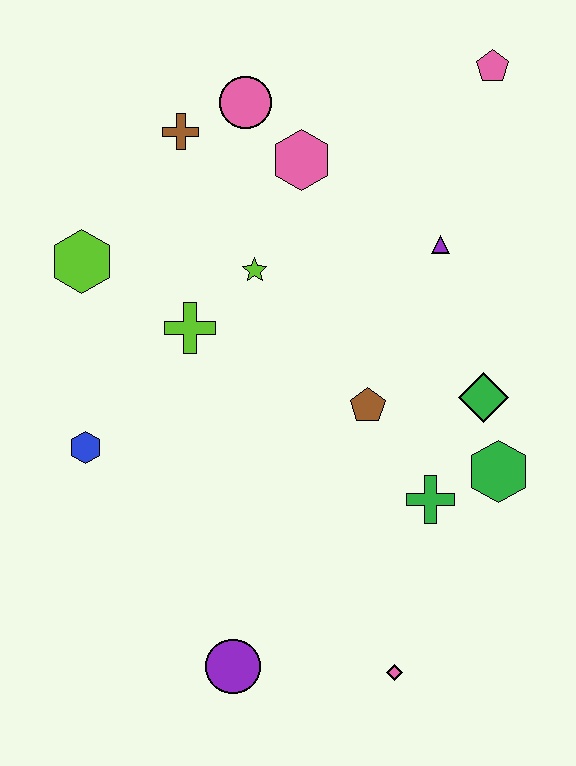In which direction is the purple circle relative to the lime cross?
The purple circle is below the lime cross.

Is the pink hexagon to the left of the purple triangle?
Yes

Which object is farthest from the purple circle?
The pink pentagon is farthest from the purple circle.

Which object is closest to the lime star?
The lime cross is closest to the lime star.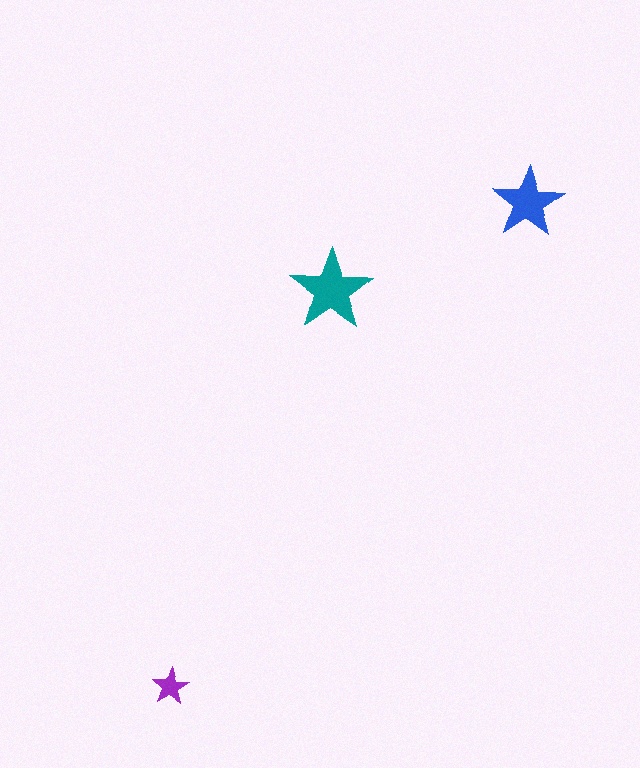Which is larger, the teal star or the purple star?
The teal one.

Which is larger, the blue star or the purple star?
The blue one.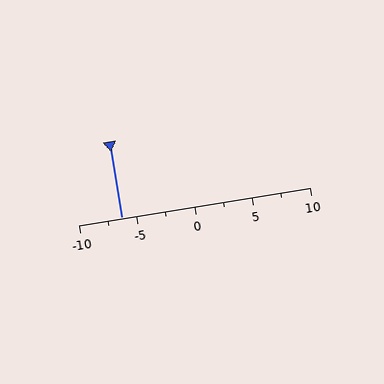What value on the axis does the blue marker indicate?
The marker indicates approximately -6.2.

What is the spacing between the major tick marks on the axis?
The major ticks are spaced 5 apart.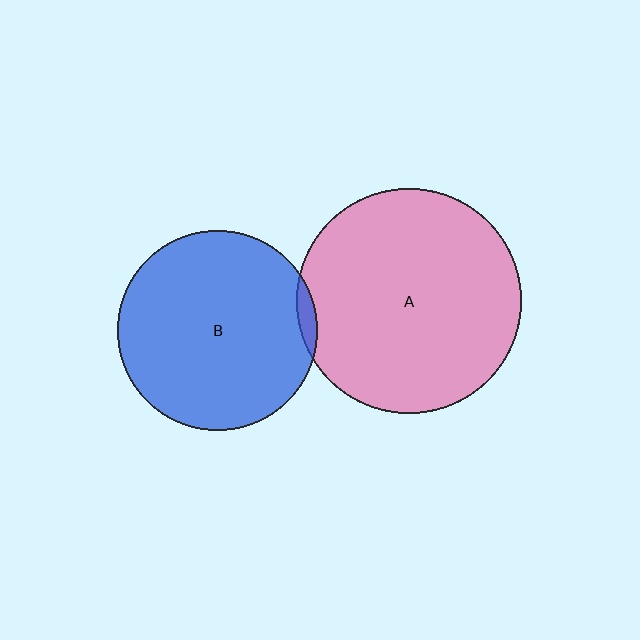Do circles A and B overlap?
Yes.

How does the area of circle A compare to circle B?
Approximately 1.3 times.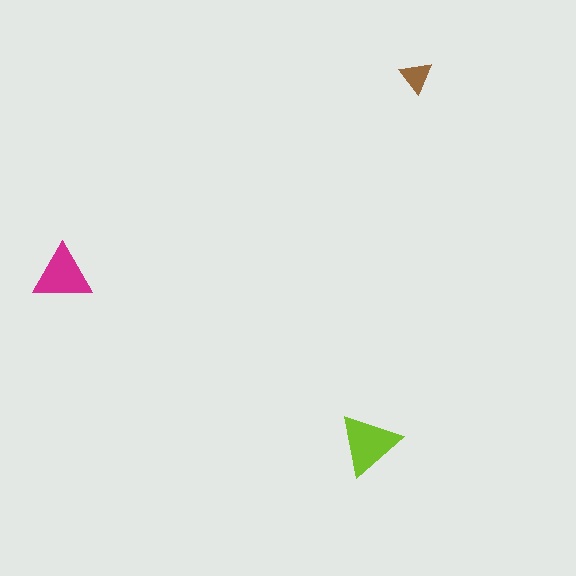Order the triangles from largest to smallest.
the lime one, the magenta one, the brown one.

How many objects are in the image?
There are 3 objects in the image.